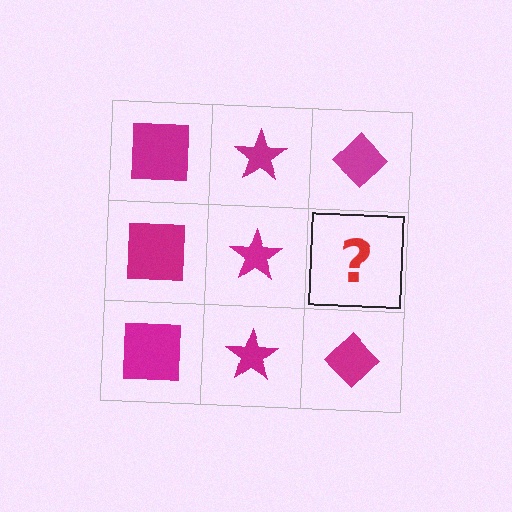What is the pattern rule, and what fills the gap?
The rule is that each column has a consistent shape. The gap should be filled with a magenta diamond.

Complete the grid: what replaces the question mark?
The question mark should be replaced with a magenta diamond.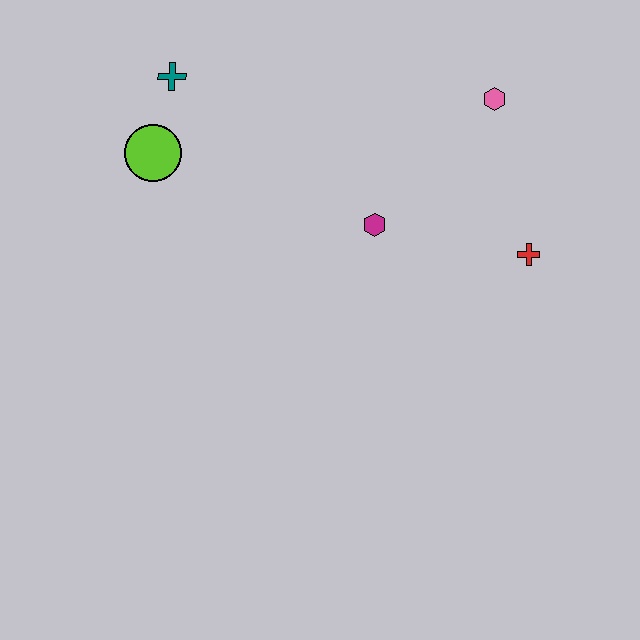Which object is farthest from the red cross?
The teal cross is farthest from the red cross.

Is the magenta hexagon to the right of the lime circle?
Yes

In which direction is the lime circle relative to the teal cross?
The lime circle is below the teal cross.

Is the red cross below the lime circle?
Yes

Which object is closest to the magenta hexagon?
The red cross is closest to the magenta hexagon.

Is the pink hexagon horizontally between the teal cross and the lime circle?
No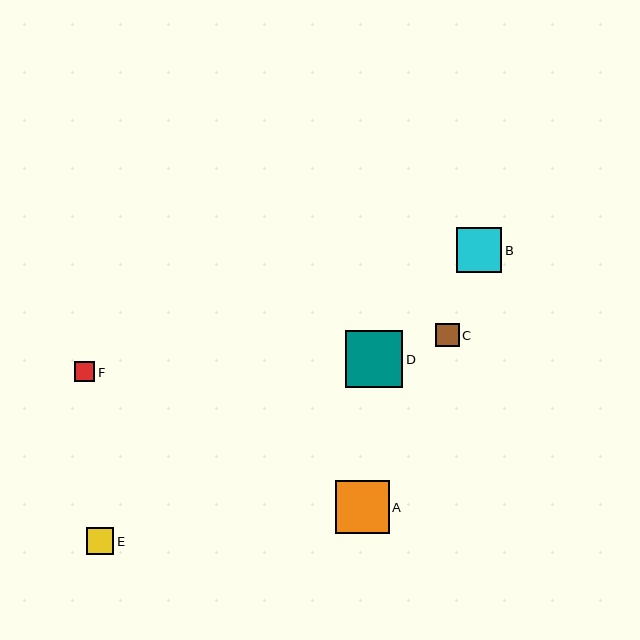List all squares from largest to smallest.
From largest to smallest: D, A, B, E, C, F.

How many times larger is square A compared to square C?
Square A is approximately 2.3 times the size of square C.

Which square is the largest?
Square D is the largest with a size of approximately 57 pixels.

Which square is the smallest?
Square F is the smallest with a size of approximately 20 pixels.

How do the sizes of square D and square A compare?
Square D and square A are approximately the same size.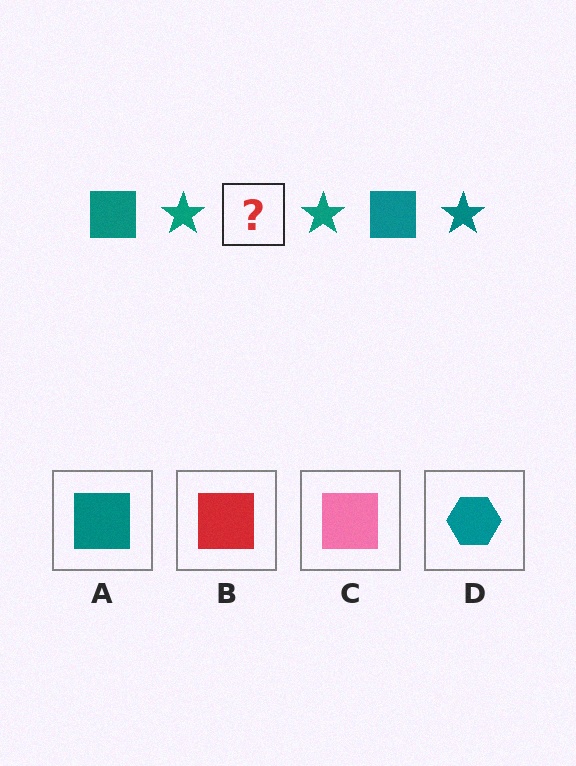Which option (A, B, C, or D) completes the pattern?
A.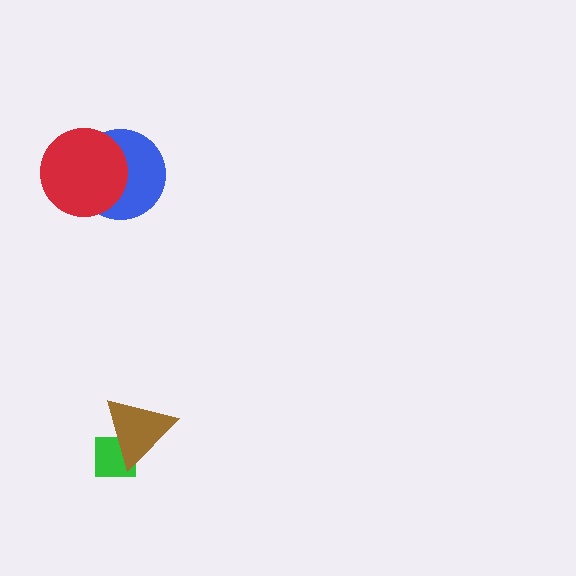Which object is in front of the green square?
The brown triangle is in front of the green square.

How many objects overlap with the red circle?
1 object overlaps with the red circle.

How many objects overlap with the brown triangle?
1 object overlaps with the brown triangle.